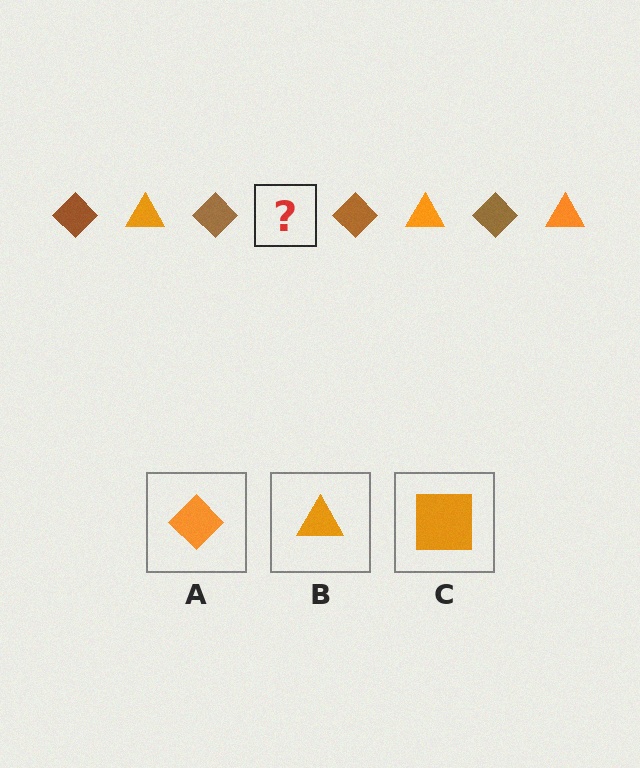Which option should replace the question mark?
Option B.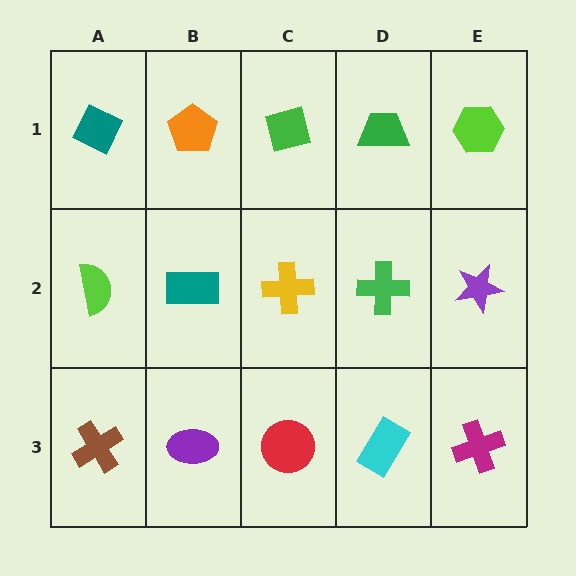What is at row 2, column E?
A purple star.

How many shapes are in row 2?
5 shapes.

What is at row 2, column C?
A yellow cross.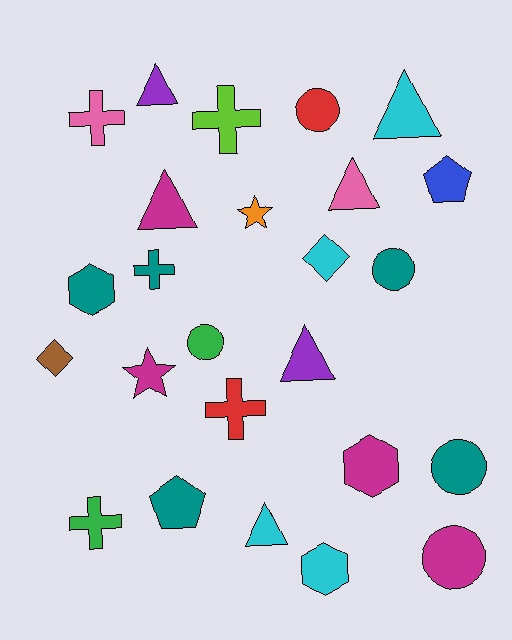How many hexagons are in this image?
There are 3 hexagons.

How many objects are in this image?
There are 25 objects.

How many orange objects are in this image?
There is 1 orange object.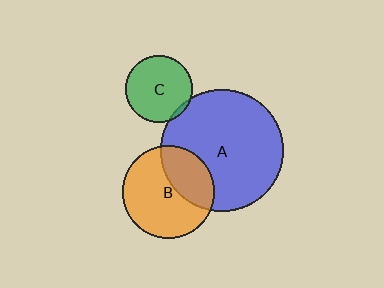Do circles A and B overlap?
Yes.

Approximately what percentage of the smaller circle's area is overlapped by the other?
Approximately 35%.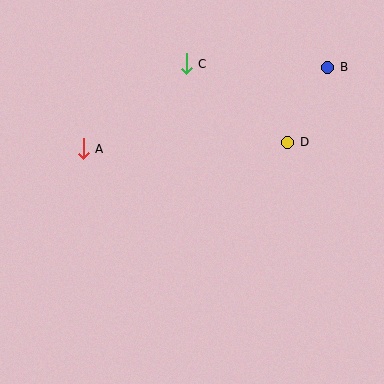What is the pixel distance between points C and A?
The distance between C and A is 133 pixels.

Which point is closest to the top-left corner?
Point A is closest to the top-left corner.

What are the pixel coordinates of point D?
Point D is at (288, 142).